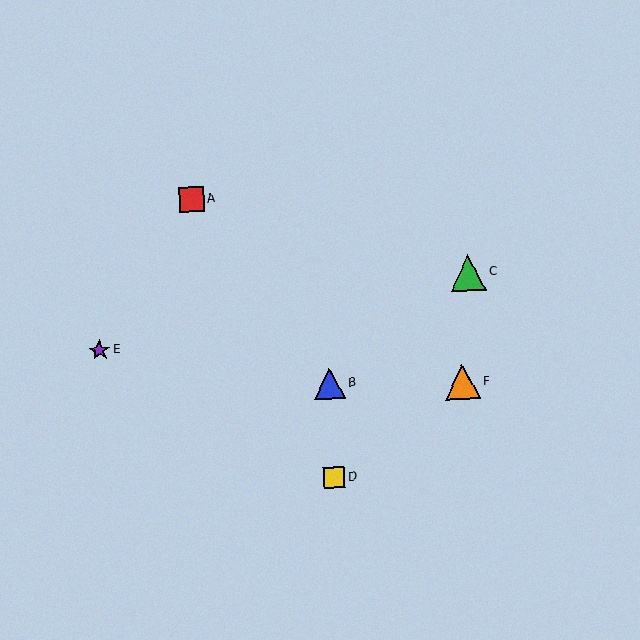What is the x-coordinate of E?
Object E is at x≈99.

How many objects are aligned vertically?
2 objects (B, D) are aligned vertically.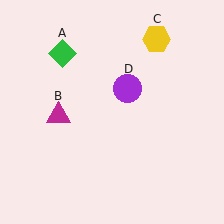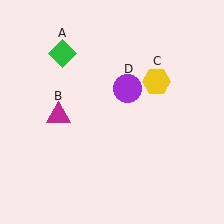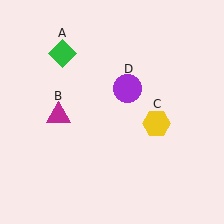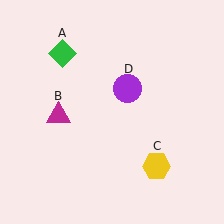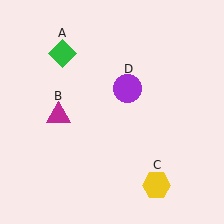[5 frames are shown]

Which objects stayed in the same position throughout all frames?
Green diamond (object A) and magenta triangle (object B) and purple circle (object D) remained stationary.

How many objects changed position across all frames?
1 object changed position: yellow hexagon (object C).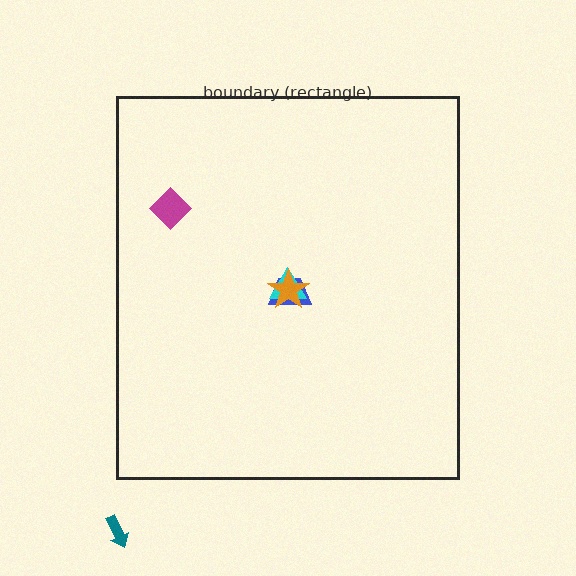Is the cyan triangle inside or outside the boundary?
Inside.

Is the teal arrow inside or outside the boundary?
Outside.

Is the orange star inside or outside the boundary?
Inside.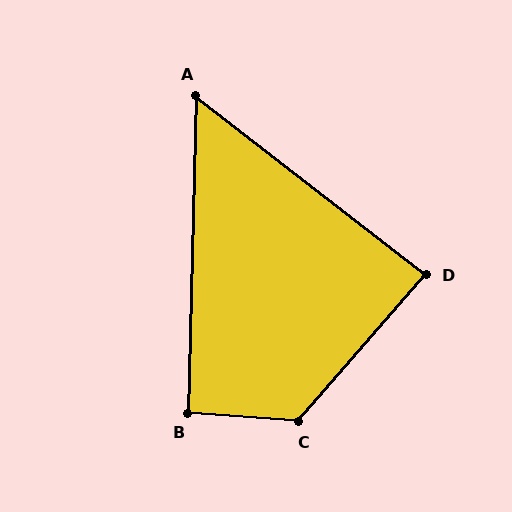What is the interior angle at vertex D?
Approximately 87 degrees (approximately right).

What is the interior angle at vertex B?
Approximately 93 degrees (approximately right).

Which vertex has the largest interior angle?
C, at approximately 126 degrees.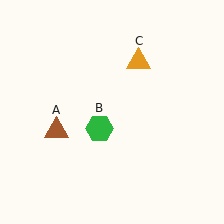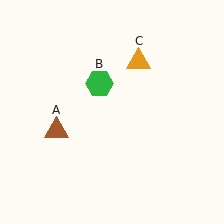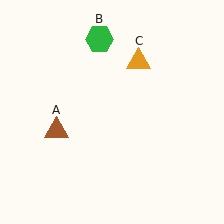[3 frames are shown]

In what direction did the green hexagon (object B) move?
The green hexagon (object B) moved up.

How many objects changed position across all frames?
1 object changed position: green hexagon (object B).